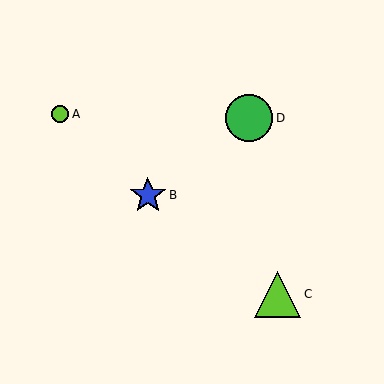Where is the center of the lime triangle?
The center of the lime triangle is at (277, 294).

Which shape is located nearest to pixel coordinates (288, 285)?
The lime triangle (labeled C) at (277, 294) is nearest to that location.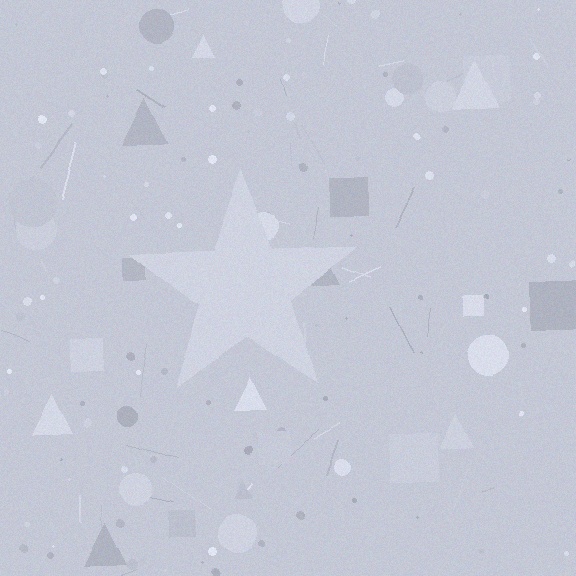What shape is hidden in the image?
A star is hidden in the image.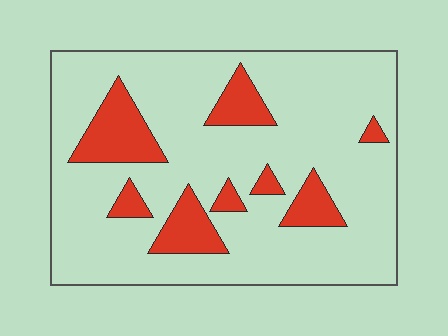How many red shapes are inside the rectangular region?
8.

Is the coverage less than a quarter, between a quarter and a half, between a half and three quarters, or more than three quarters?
Less than a quarter.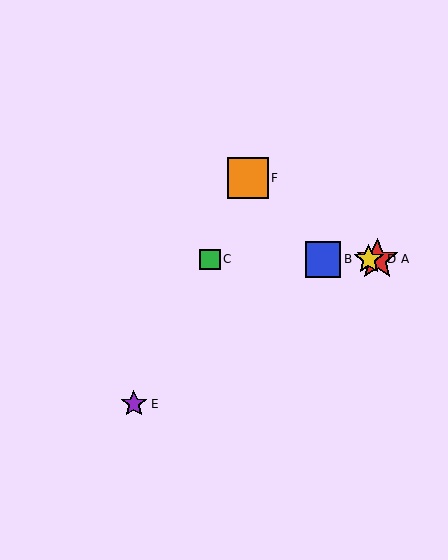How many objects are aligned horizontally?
4 objects (A, B, C, D) are aligned horizontally.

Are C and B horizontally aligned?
Yes, both are at y≈259.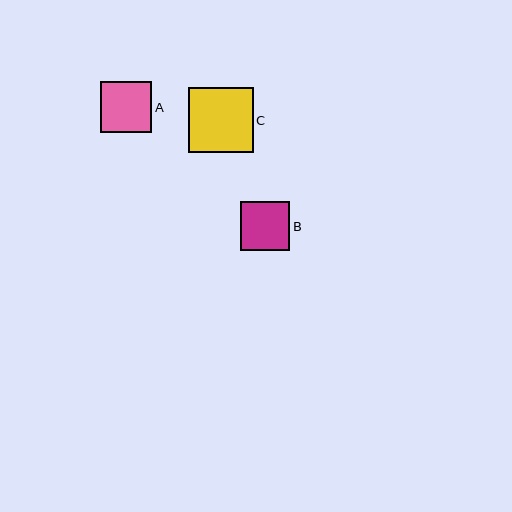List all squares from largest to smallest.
From largest to smallest: C, A, B.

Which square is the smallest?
Square B is the smallest with a size of approximately 49 pixels.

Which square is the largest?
Square C is the largest with a size of approximately 65 pixels.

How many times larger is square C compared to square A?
Square C is approximately 1.3 times the size of square A.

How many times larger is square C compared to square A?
Square C is approximately 1.3 times the size of square A.